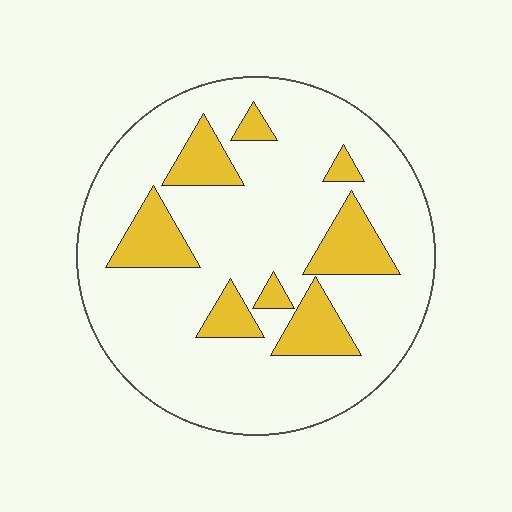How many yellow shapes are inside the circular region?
8.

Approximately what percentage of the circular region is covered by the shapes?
Approximately 20%.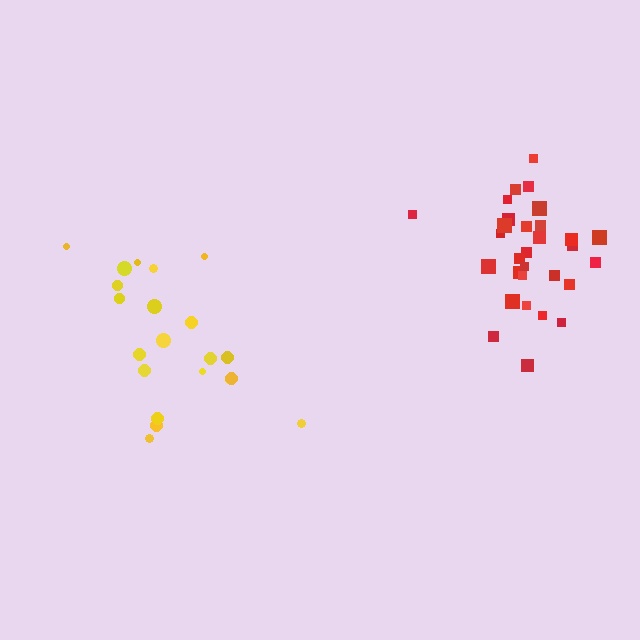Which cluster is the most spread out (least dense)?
Yellow.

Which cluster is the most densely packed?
Red.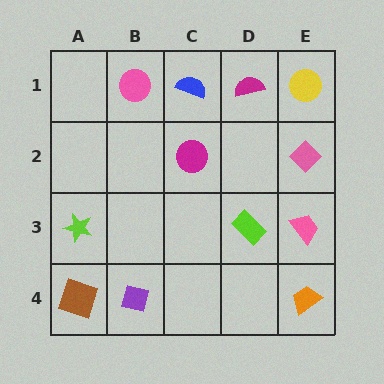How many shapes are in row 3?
3 shapes.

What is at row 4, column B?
A purple square.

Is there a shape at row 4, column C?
No, that cell is empty.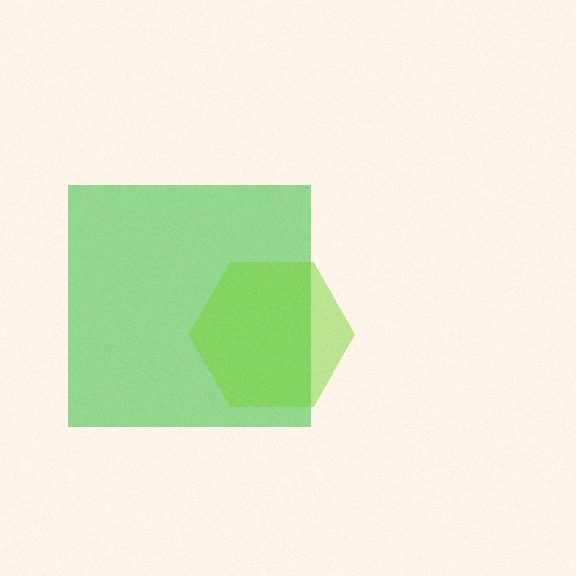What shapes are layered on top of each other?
The layered shapes are: a green square, a lime hexagon.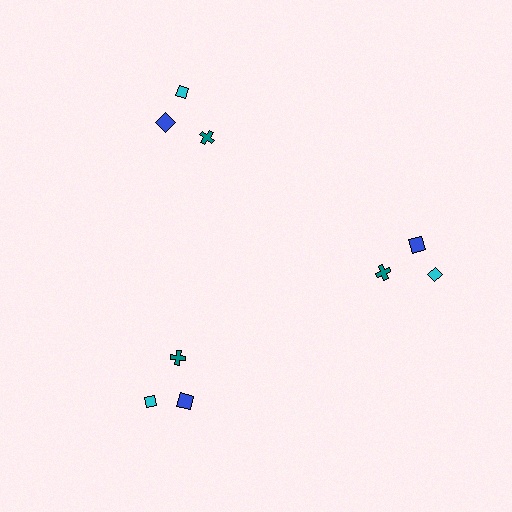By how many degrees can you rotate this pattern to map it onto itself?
The pattern maps onto itself every 120 degrees of rotation.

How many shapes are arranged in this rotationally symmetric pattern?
There are 9 shapes, arranged in 3 groups of 3.